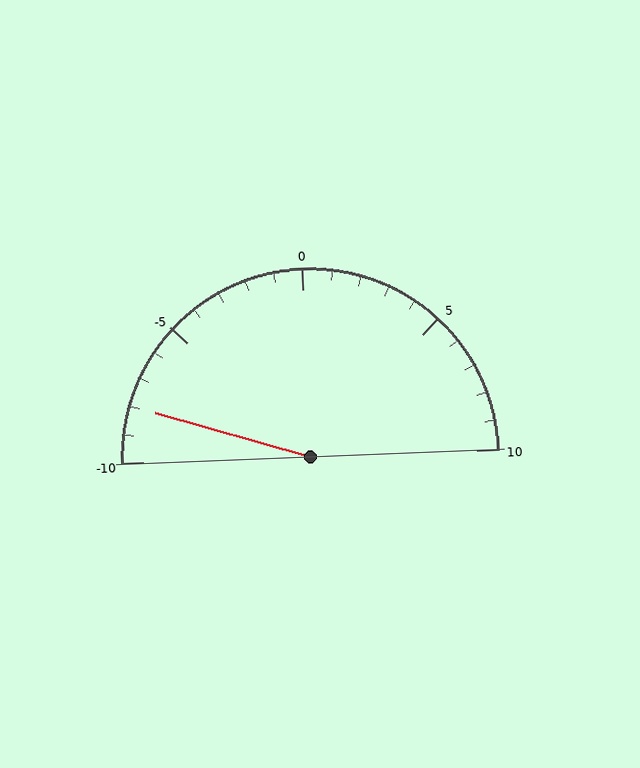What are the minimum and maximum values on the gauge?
The gauge ranges from -10 to 10.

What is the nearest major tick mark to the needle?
The nearest major tick mark is -10.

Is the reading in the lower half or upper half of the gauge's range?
The reading is in the lower half of the range (-10 to 10).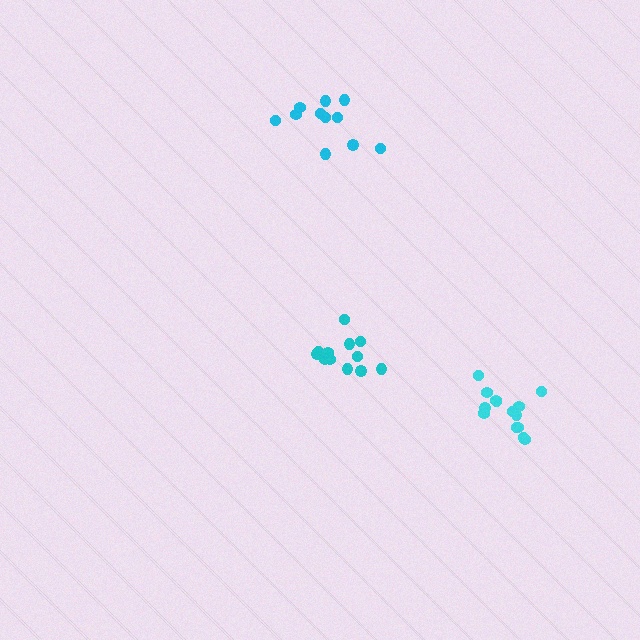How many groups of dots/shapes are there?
There are 3 groups.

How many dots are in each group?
Group 1: 11 dots, Group 2: 14 dots, Group 3: 12 dots (37 total).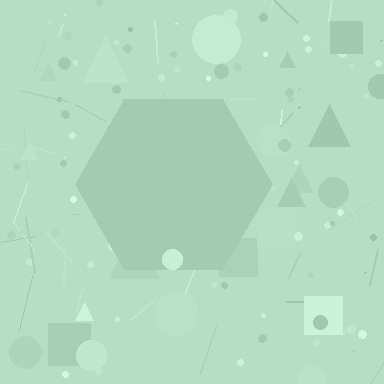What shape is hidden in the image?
A hexagon is hidden in the image.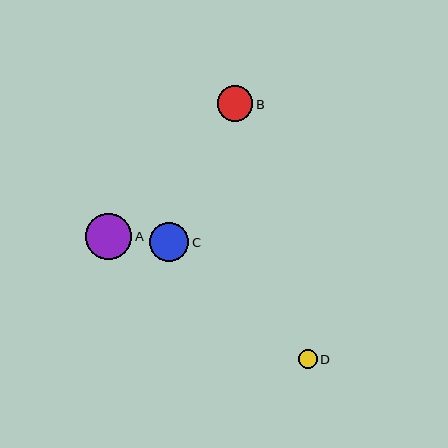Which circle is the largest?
Circle A is the largest with a size of approximately 46 pixels.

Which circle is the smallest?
Circle D is the smallest with a size of approximately 19 pixels.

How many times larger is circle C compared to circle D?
Circle C is approximately 2.1 times the size of circle D.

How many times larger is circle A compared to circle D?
Circle A is approximately 2.4 times the size of circle D.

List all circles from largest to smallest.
From largest to smallest: A, C, B, D.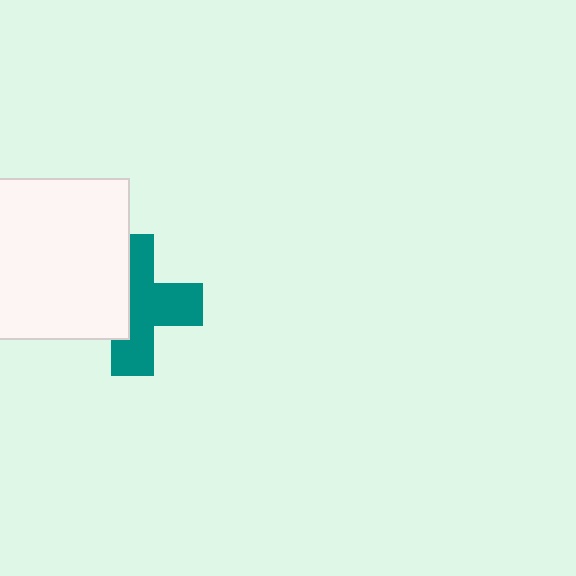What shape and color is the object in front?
The object in front is a white square.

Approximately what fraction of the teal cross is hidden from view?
Roughly 39% of the teal cross is hidden behind the white square.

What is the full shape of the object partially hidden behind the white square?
The partially hidden object is a teal cross.